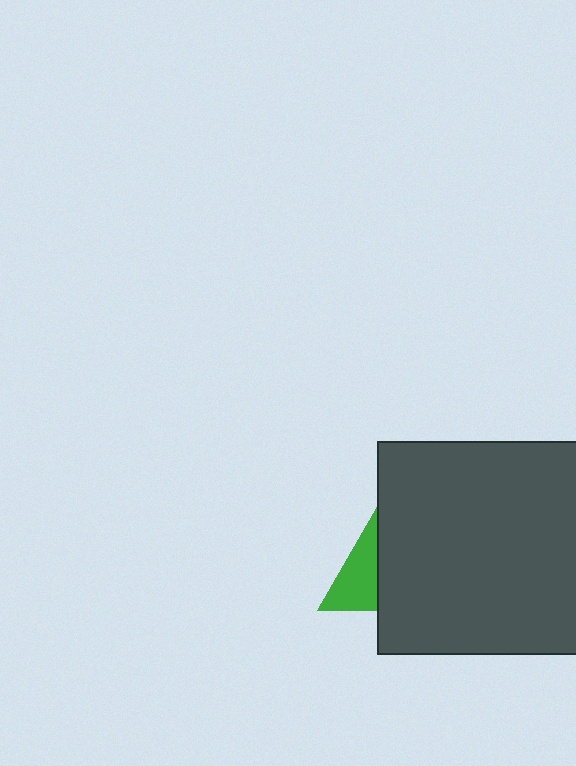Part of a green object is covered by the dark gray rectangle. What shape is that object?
It is a triangle.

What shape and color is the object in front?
The object in front is a dark gray rectangle.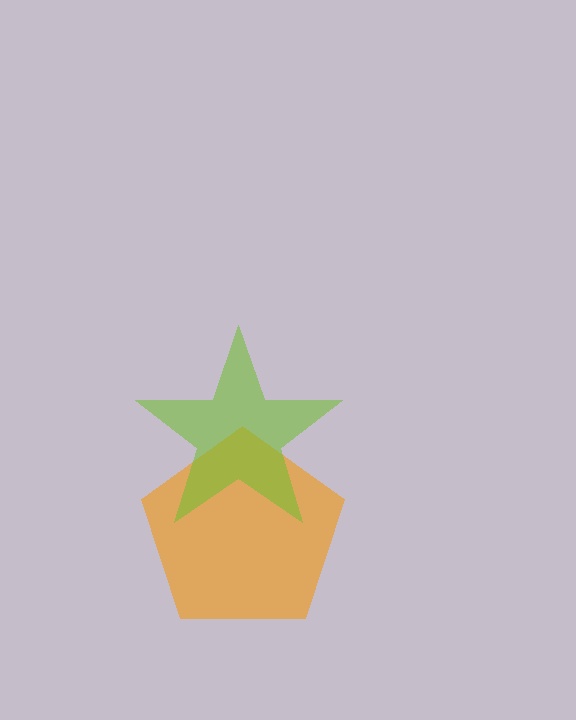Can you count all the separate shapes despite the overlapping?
Yes, there are 2 separate shapes.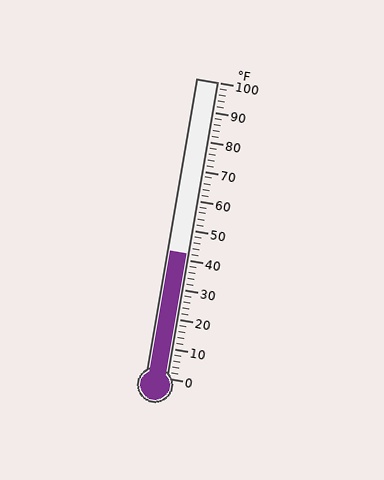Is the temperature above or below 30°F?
The temperature is above 30°F.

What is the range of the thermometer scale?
The thermometer scale ranges from 0°F to 100°F.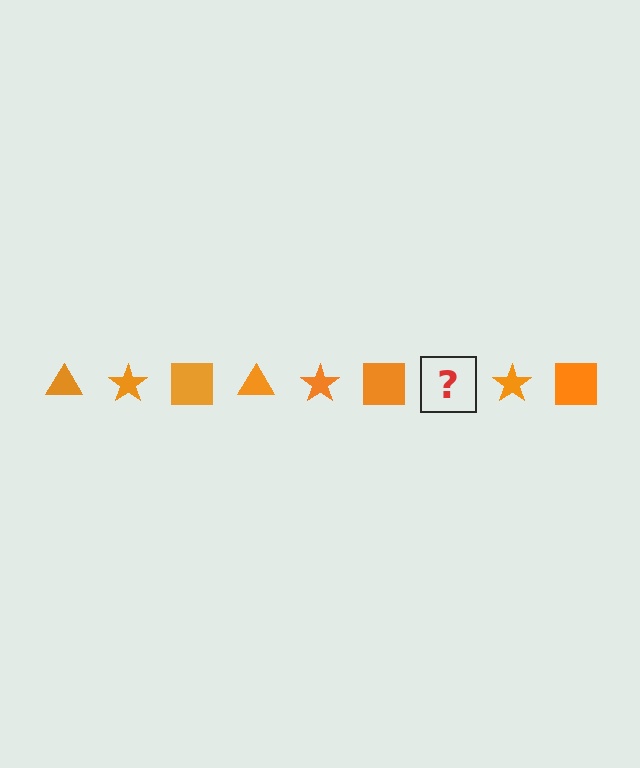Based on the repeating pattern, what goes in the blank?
The blank should be an orange triangle.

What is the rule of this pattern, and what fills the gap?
The rule is that the pattern cycles through triangle, star, square shapes in orange. The gap should be filled with an orange triangle.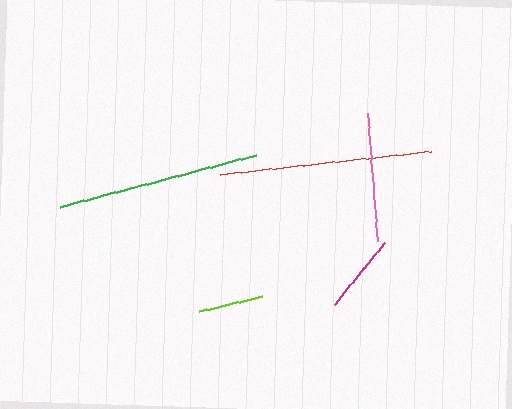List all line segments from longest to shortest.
From longest to shortest: red, green, pink, magenta, lime.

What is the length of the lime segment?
The lime segment is approximately 65 pixels long.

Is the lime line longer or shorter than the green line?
The green line is longer than the lime line.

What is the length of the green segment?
The green segment is approximately 202 pixels long.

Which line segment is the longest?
The red line is the longest at approximately 212 pixels.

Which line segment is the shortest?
The lime line is the shortest at approximately 65 pixels.